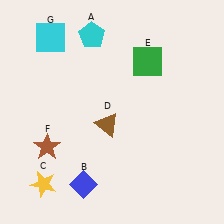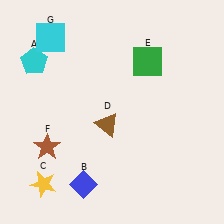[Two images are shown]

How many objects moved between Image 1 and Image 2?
1 object moved between the two images.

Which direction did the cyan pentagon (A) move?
The cyan pentagon (A) moved left.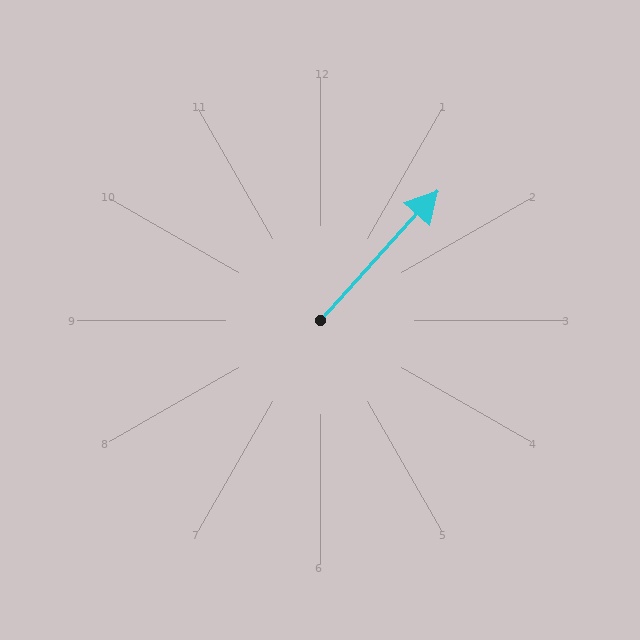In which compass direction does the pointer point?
Northeast.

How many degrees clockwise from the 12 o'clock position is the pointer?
Approximately 42 degrees.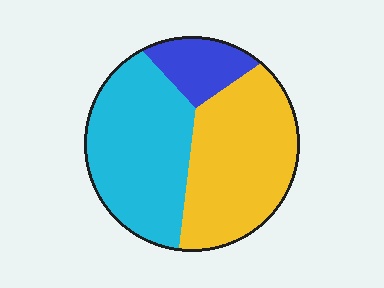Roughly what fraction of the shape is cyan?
Cyan covers roughly 45% of the shape.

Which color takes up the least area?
Blue, at roughly 15%.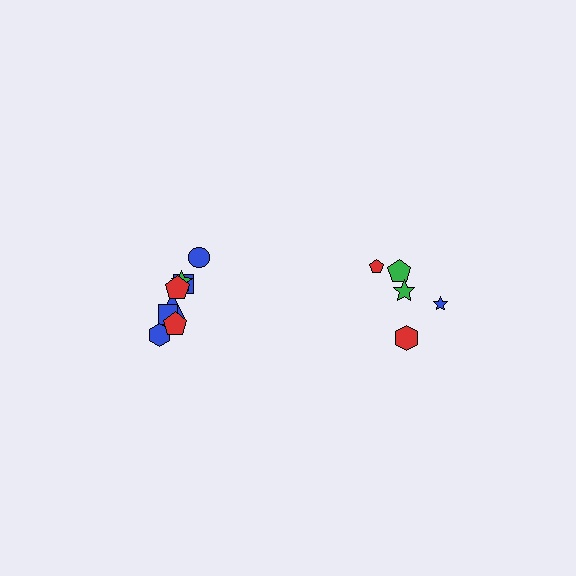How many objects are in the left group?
There are 8 objects.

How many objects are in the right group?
There are 5 objects.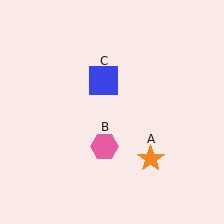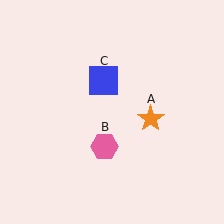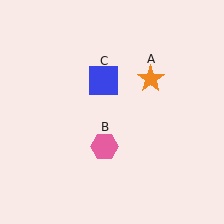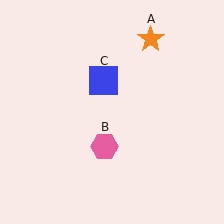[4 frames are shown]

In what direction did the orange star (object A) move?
The orange star (object A) moved up.